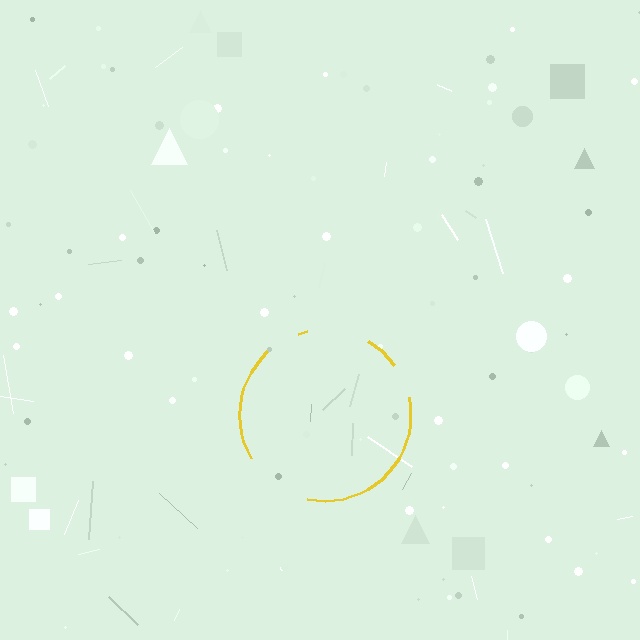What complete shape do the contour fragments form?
The contour fragments form a circle.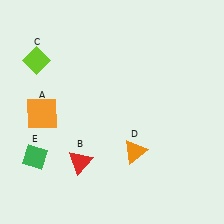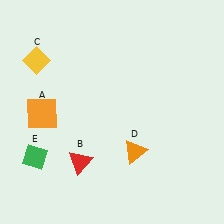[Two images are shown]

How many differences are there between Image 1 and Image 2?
There is 1 difference between the two images.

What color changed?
The diamond (C) changed from lime in Image 1 to yellow in Image 2.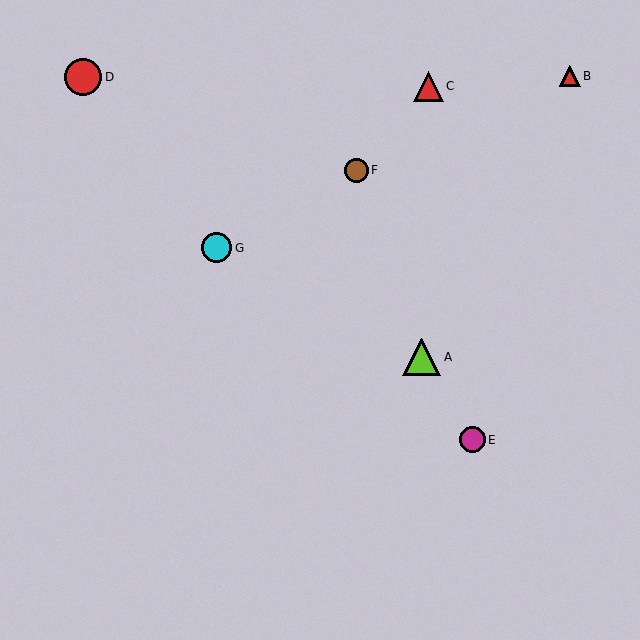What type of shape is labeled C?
Shape C is a red triangle.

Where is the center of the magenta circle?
The center of the magenta circle is at (472, 440).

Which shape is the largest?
The lime triangle (labeled A) is the largest.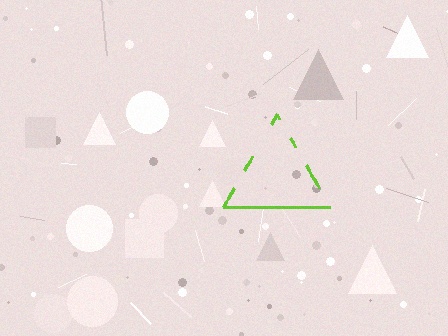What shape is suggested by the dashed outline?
The dashed outline suggests a triangle.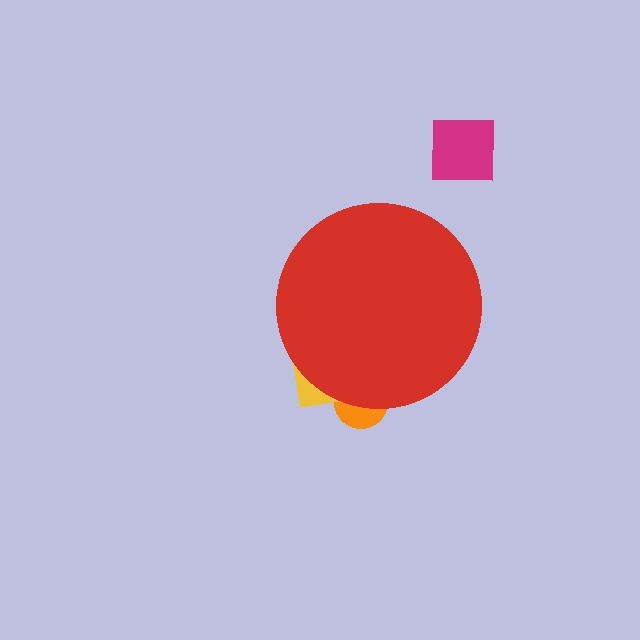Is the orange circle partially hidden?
Yes, the orange circle is partially hidden behind the red circle.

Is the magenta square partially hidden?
No, the magenta square is fully visible.